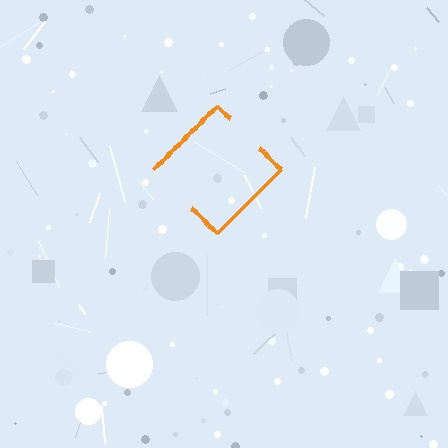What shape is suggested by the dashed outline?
The dashed outline suggests a diamond.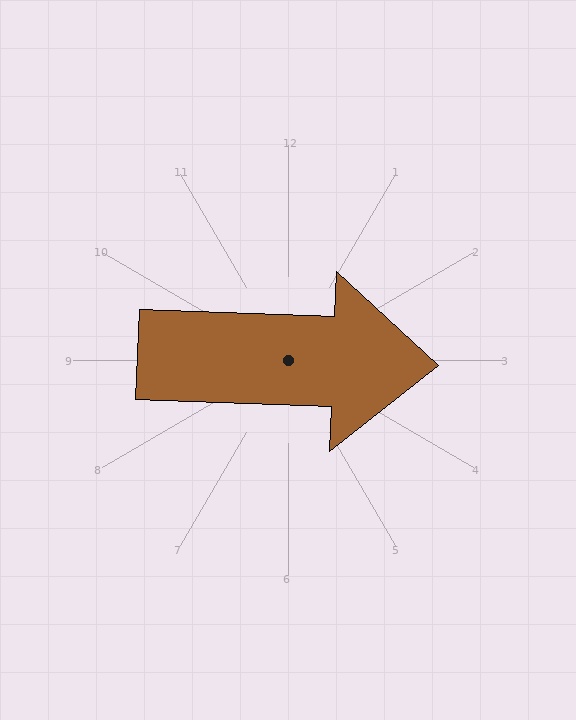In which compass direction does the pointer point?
East.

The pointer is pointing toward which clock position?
Roughly 3 o'clock.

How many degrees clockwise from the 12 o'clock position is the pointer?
Approximately 92 degrees.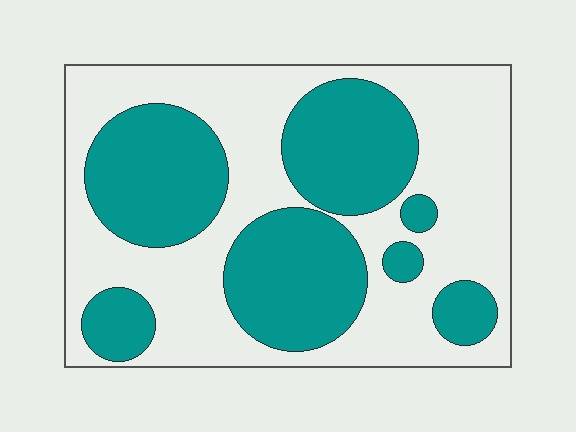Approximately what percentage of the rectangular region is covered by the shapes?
Approximately 45%.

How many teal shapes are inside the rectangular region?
7.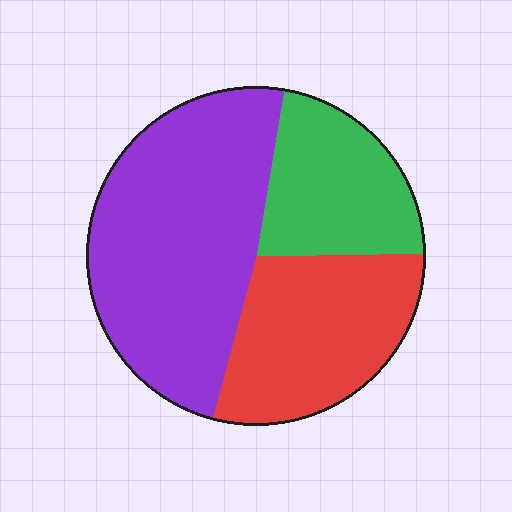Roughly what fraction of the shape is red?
Red takes up between a quarter and a half of the shape.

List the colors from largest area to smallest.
From largest to smallest: purple, red, green.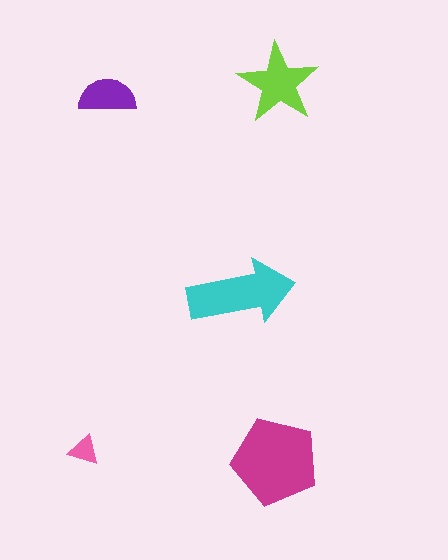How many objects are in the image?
There are 5 objects in the image.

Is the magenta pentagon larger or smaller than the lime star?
Larger.